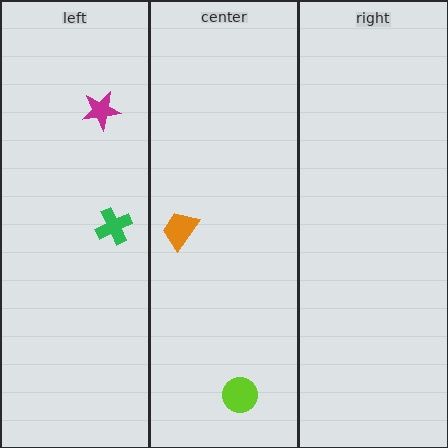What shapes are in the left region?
The magenta star, the green cross.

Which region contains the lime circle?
The center region.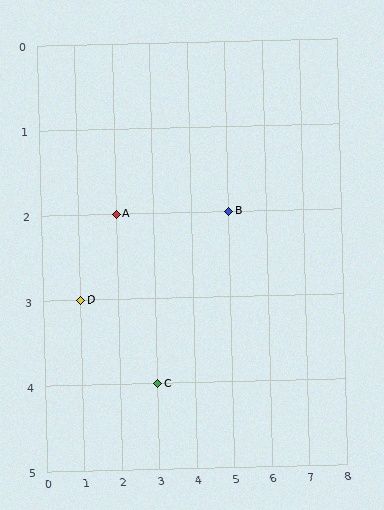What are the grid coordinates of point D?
Point D is at grid coordinates (1, 3).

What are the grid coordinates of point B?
Point B is at grid coordinates (5, 2).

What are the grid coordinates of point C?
Point C is at grid coordinates (3, 4).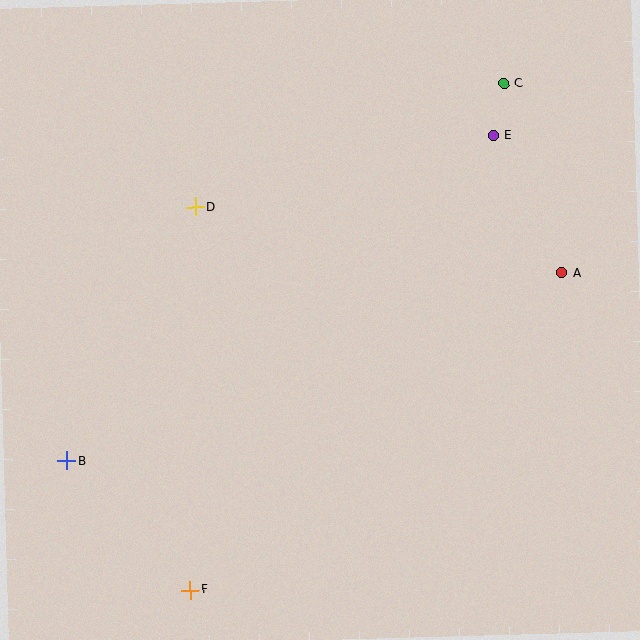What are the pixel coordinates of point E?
Point E is at (493, 136).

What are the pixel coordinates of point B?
Point B is at (66, 461).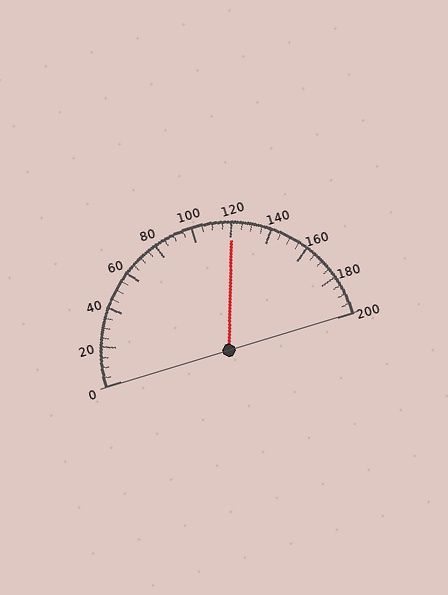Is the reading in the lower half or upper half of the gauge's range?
The reading is in the upper half of the range (0 to 200).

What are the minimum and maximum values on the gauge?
The gauge ranges from 0 to 200.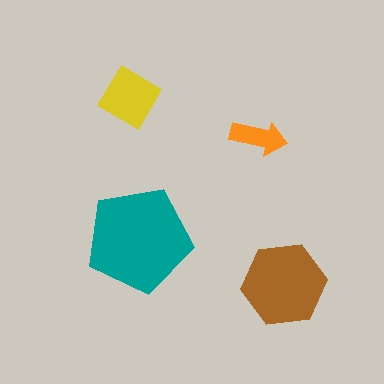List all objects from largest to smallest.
The teal pentagon, the brown hexagon, the yellow diamond, the orange arrow.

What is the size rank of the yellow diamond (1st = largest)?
3rd.